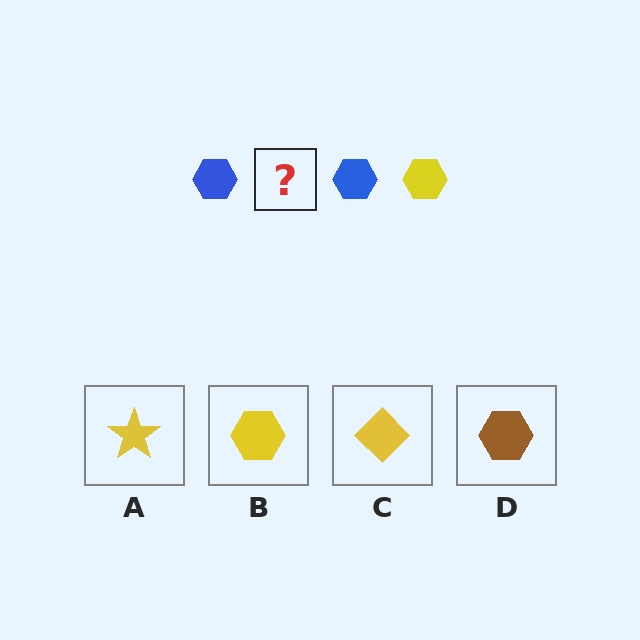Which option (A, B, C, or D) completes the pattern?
B.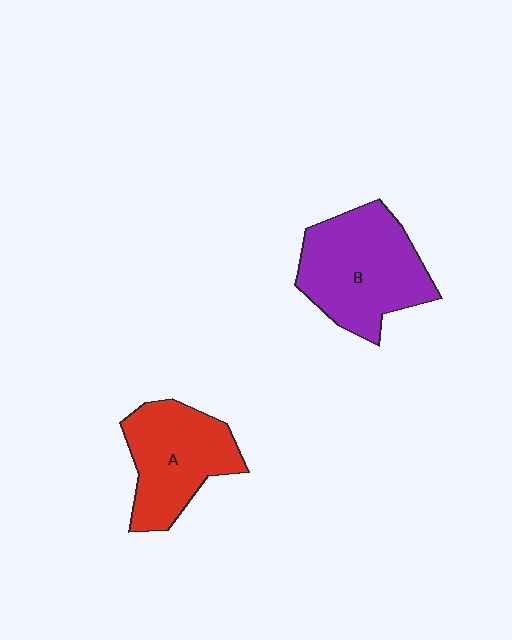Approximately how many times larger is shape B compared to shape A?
Approximately 1.2 times.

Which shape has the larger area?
Shape B (purple).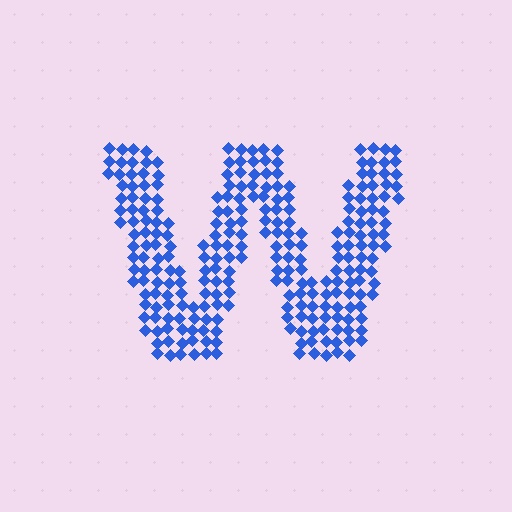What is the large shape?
The large shape is the letter W.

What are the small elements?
The small elements are diamonds.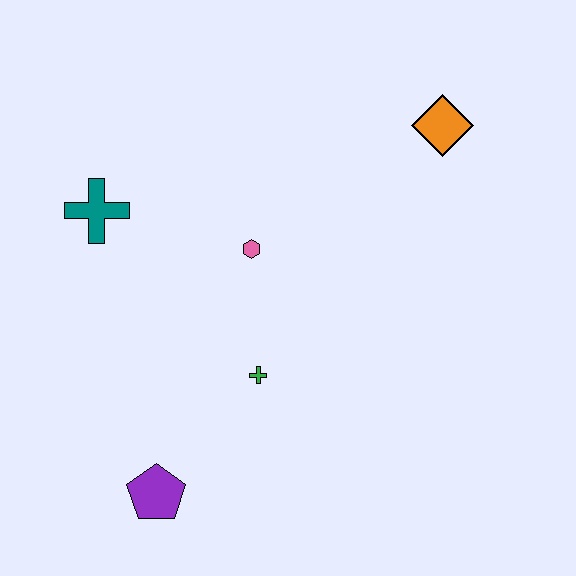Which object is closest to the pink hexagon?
The green cross is closest to the pink hexagon.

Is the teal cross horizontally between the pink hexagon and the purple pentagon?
No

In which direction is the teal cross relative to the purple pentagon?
The teal cross is above the purple pentagon.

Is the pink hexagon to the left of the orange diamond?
Yes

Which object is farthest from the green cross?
The orange diamond is farthest from the green cross.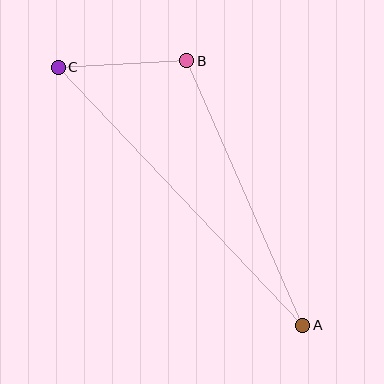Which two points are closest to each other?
Points B and C are closest to each other.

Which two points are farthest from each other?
Points A and C are farthest from each other.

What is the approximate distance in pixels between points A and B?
The distance between A and B is approximately 289 pixels.